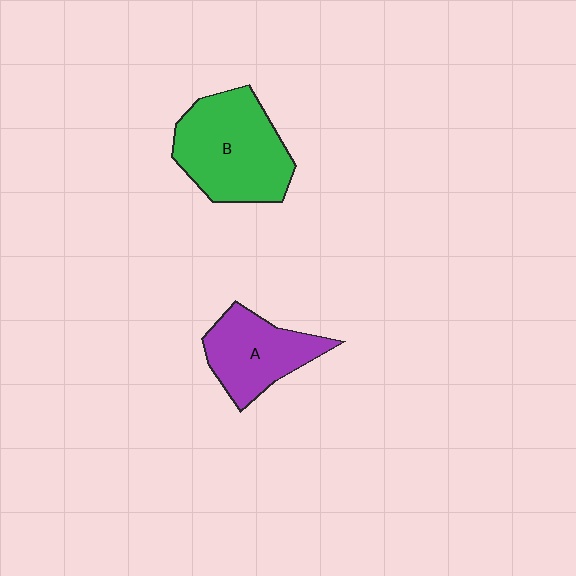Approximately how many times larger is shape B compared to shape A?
Approximately 1.4 times.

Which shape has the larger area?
Shape B (green).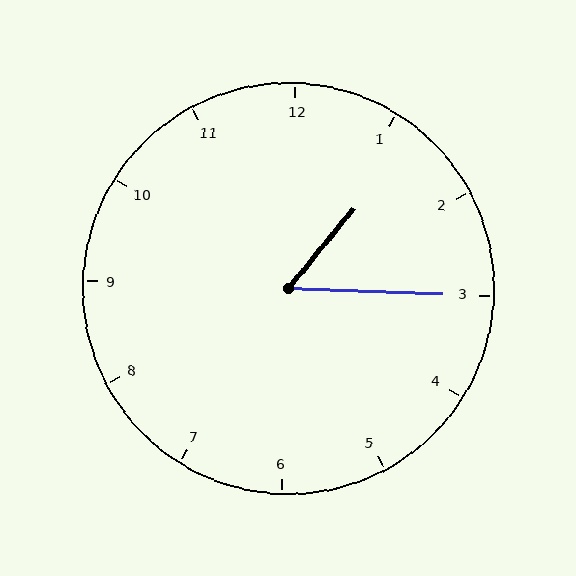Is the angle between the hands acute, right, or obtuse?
It is acute.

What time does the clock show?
1:15.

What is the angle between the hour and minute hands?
Approximately 52 degrees.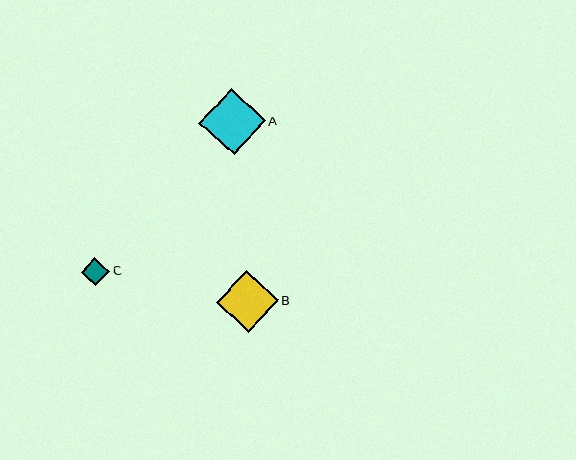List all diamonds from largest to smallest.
From largest to smallest: A, B, C.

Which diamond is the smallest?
Diamond C is the smallest with a size of approximately 28 pixels.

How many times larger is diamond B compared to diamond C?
Diamond B is approximately 2.2 times the size of diamond C.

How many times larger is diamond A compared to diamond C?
Diamond A is approximately 2.4 times the size of diamond C.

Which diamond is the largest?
Diamond A is the largest with a size of approximately 66 pixels.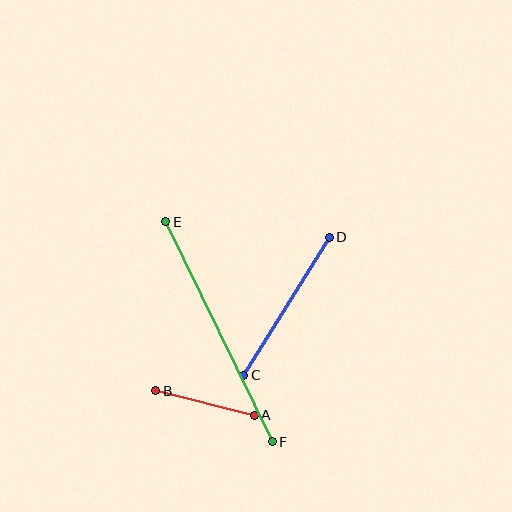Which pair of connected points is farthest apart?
Points E and F are farthest apart.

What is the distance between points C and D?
The distance is approximately 162 pixels.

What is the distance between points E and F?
The distance is approximately 245 pixels.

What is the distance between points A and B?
The distance is approximately 101 pixels.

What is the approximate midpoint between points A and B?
The midpoint is at approximately (205, 403) pixels.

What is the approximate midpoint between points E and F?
The midpoint is at approximately (219, 332) pixels.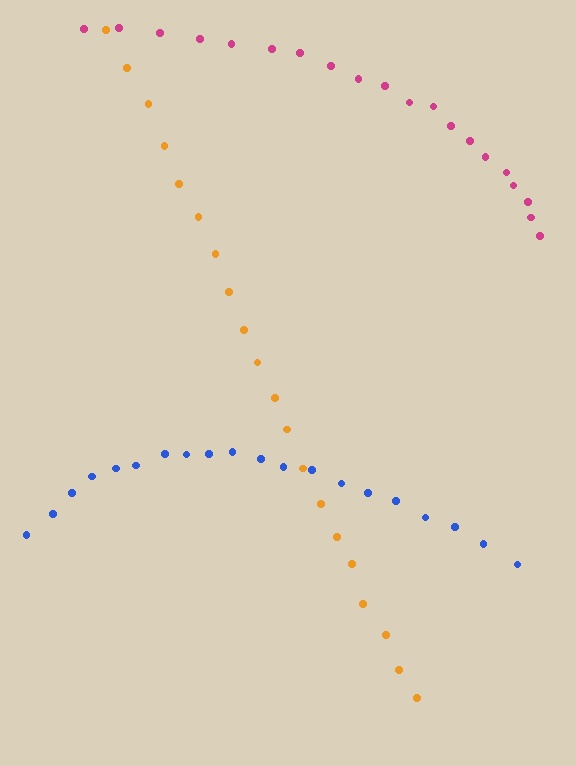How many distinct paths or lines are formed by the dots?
There are 3 distinct paths.